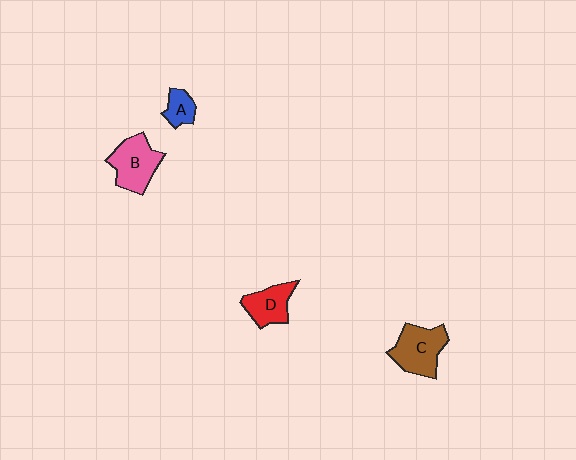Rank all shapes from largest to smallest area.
From largest to smallest: C (brown), B (pink), D (red), A (blue).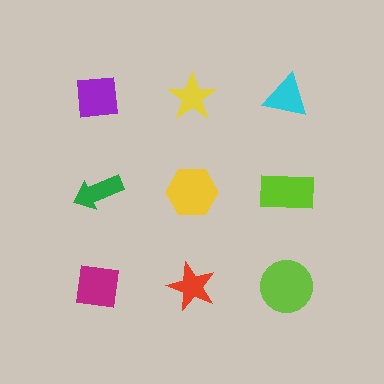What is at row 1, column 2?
A yellow star.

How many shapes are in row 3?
3 shapes.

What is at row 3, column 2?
A red star.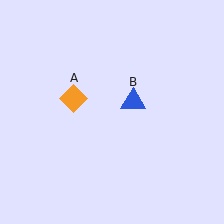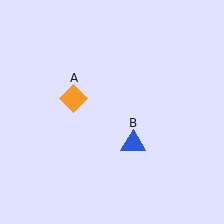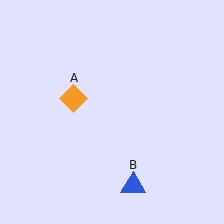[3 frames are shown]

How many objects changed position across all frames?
1 object changed position: blue triangle (object B).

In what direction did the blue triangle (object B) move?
The blue triangle (object B) moved down.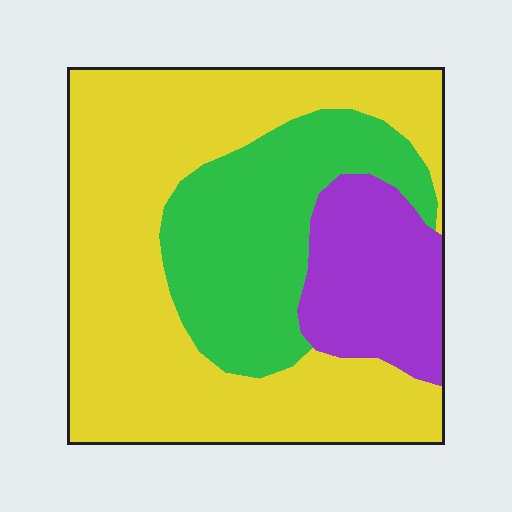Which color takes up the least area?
Purple, at roughly 15%.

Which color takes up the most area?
Yellow, at roughly 55%.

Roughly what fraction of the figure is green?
Green covers 26% of the figure.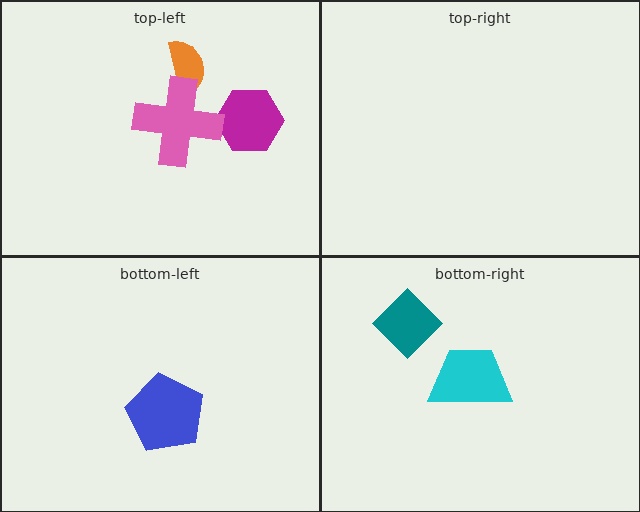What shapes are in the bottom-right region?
The cyan trapezoid, the teal diamond.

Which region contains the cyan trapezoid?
The bottom-right region.